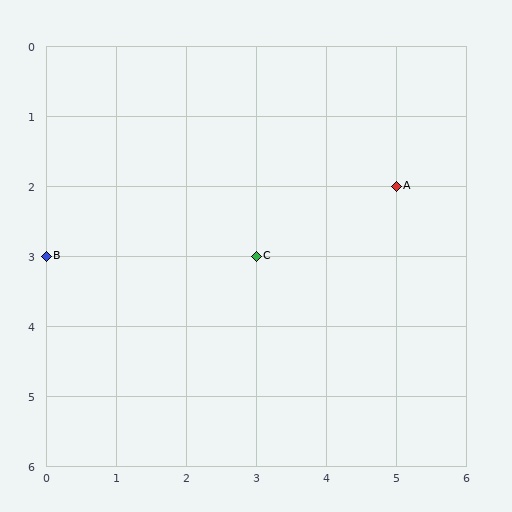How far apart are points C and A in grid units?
Points C and A are 2 columns and 1 row apart (about 2.2 grid units diagonally).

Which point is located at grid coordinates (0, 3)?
Point B is at (0, 3).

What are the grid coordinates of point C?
Point C is at grid coordinates (3, 3).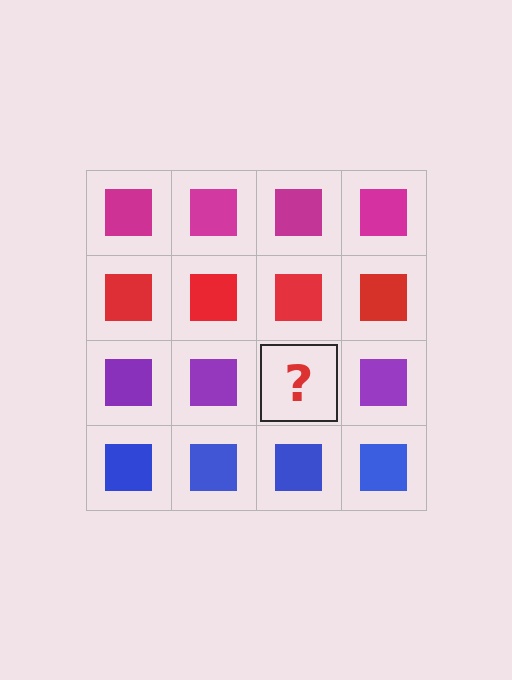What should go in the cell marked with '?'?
The missing cell should contain a purple square.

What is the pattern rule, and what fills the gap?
The rule is that each row has a consistent color. The gap should be filled with a purple square.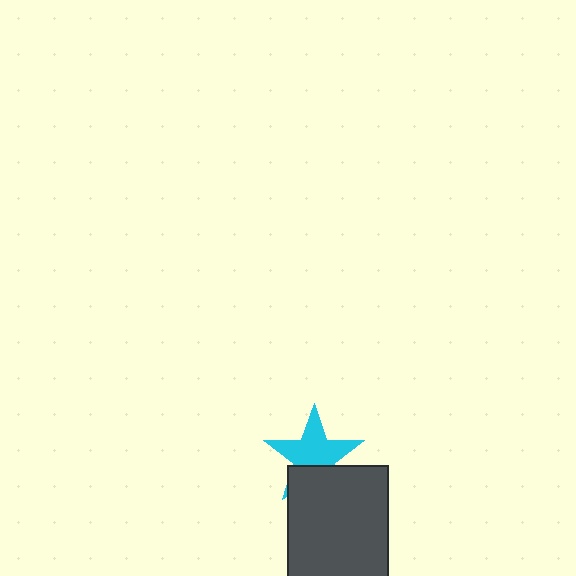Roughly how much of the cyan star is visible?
Most of it is visible (roughly 68%).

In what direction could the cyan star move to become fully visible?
The cyan star could move up. That would shift it out from behind the dark gray rectangle entirely.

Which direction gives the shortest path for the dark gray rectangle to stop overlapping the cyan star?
Moving down gives the shortest separation.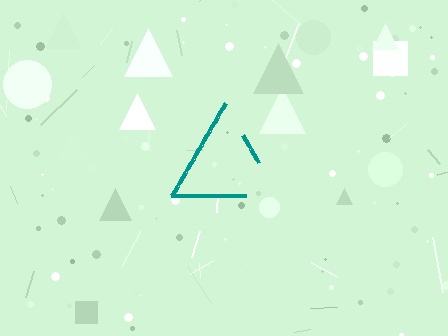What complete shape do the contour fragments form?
The contour fragments form a triangle.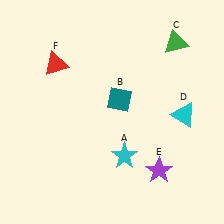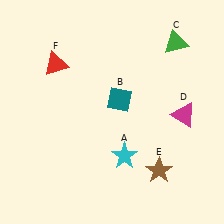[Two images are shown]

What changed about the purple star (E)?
In Image 1, E is purple. In Image 2, it changed to brown.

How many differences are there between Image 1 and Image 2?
There are 2 differences between the two images.